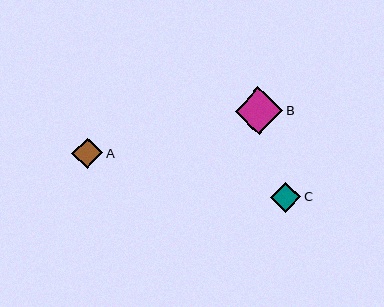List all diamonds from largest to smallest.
From largest to smallest: B, A, C.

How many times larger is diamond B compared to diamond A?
Diamond B is approximately 1.5 times the size of diamond A.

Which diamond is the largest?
Diamond B is the largest with a size of approximately 48 pixels.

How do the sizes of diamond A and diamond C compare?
Diamond A and diamond C are approximately the same size.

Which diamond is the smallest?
Diamond C is the smallest with a size of approximately 30 pixels.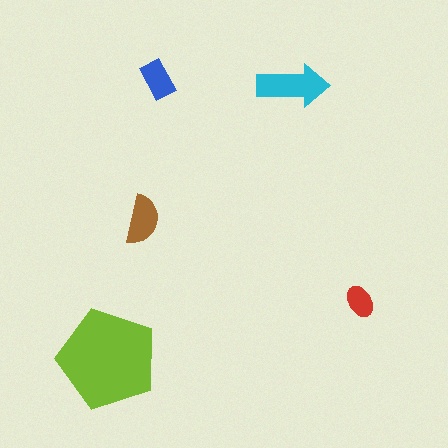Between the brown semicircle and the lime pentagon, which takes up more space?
The lime pentagon.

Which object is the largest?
The lime pentagon.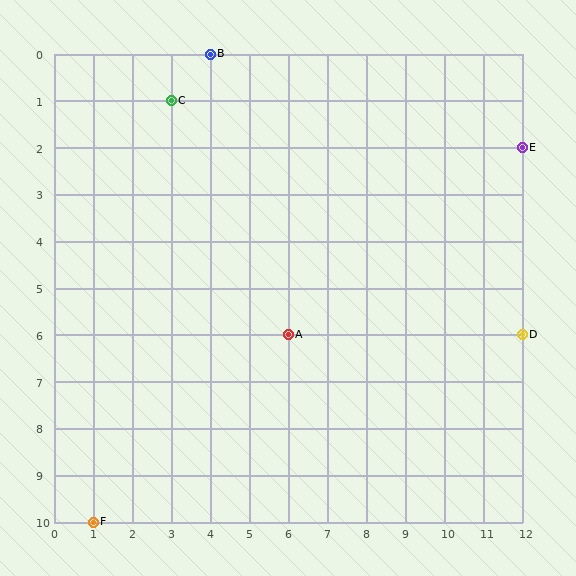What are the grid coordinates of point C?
Point C is at grid coordinates (3, 1).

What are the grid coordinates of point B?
Point B is at grid coordinates (4, 0).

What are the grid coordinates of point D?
Point D is at grid coordinates (12, 6).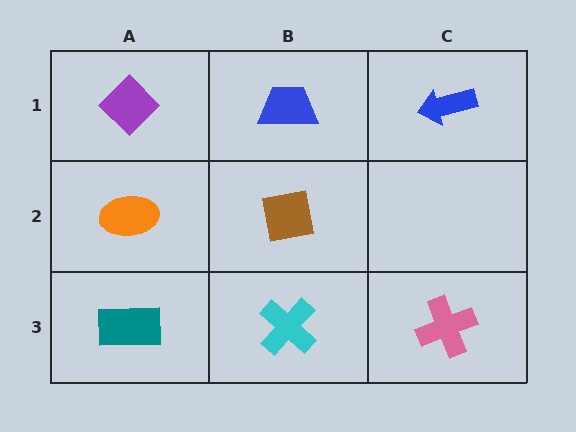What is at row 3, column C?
A pink cross.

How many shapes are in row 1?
3 shapes.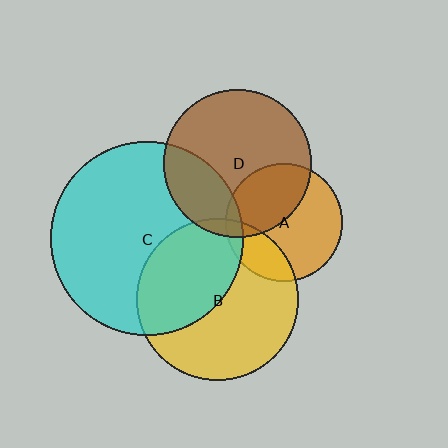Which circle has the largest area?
Circle C (cyan).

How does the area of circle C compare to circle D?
Approximately 1.7 times.